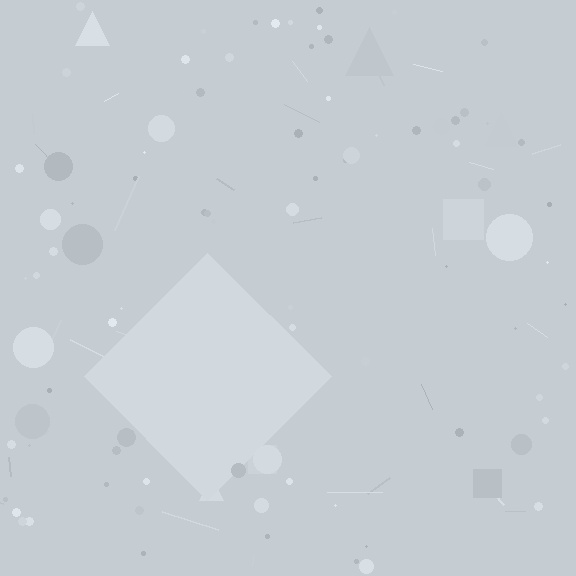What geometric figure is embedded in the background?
A diamond is embedded in the background.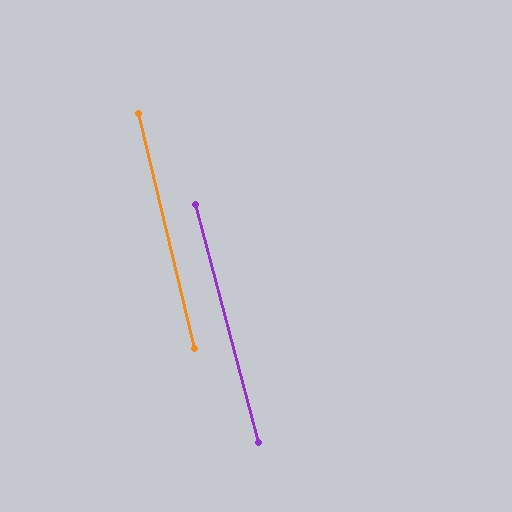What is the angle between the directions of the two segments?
Approximately 1 degree.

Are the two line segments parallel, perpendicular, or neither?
Parallel — their directions differ by only 1.2°.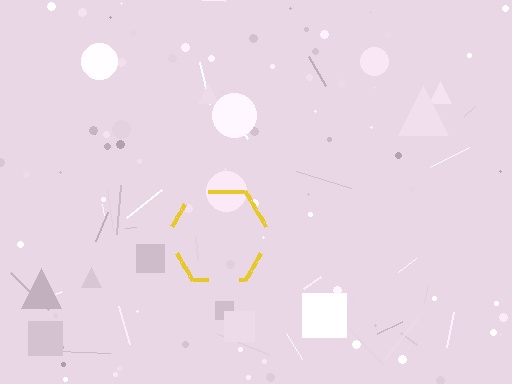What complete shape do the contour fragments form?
The contour fragments form a hexagon.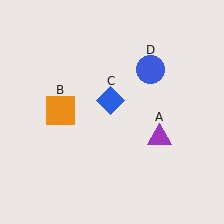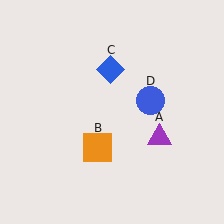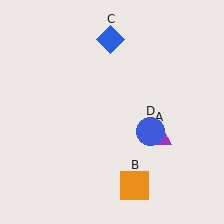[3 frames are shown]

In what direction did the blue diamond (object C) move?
The blue diamond (object C) moved up.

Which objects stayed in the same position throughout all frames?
Purple triangle (object A) remained stationary.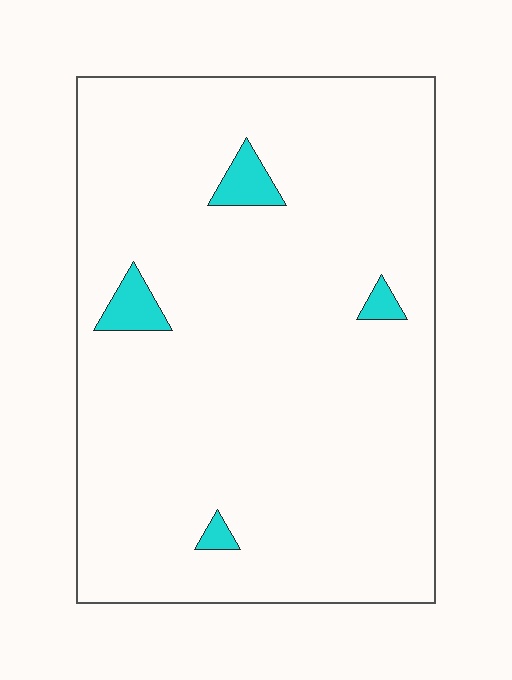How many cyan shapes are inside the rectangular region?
4.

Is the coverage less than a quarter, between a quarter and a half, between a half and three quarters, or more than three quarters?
Less than a quarter.